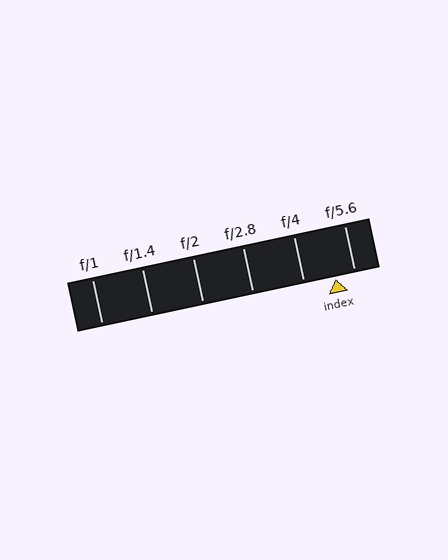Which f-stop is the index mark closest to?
The index mark is closest to f/5.6.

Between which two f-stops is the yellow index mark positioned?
The index mark is between f/4 and f/5.6.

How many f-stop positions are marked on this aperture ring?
There are 6 f-stop positions marked.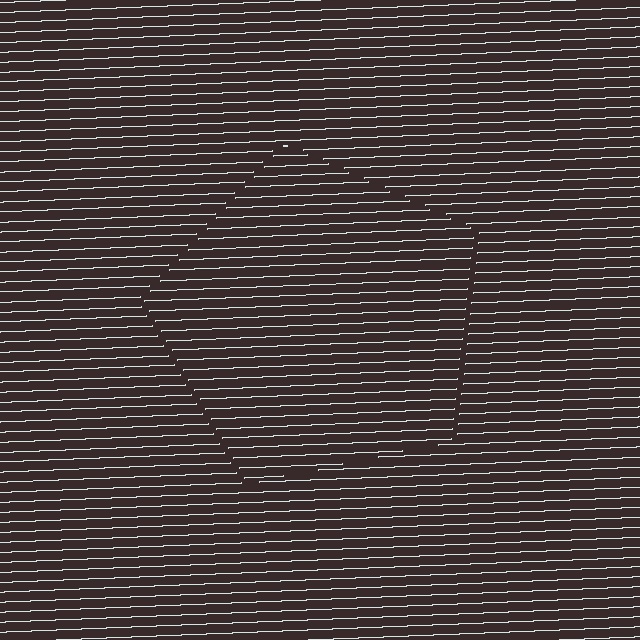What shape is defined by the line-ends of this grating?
An illusory pentagon. The interior of the shape contains the same grating, shifted by half a period — the contour is defined by the phase discontinuity where line-ends from the inner and outer gratings abut.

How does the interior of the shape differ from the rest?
The interior of the shape contains the same grating, shifted by half a period — the contour is defined by the phase discontinuity where line-ends from the inner and outer gratings abut.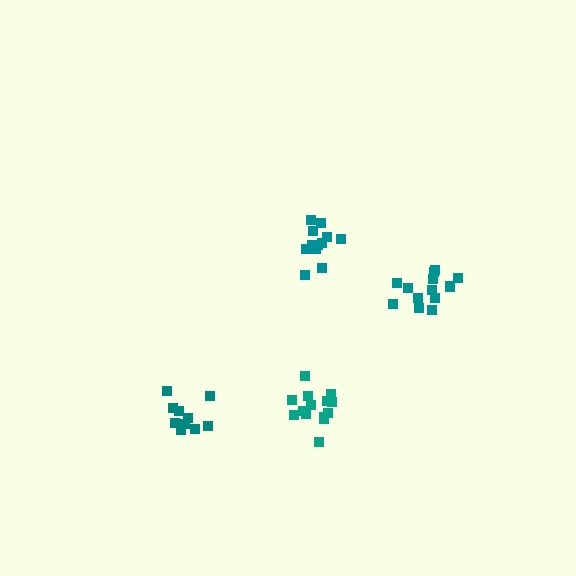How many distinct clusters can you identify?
There are 4 distinct clusters.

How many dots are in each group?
Group 1: 14 dots, Group 2: 14 dots, Group 3: 12 dots, Group 4: 10 dots (50 total).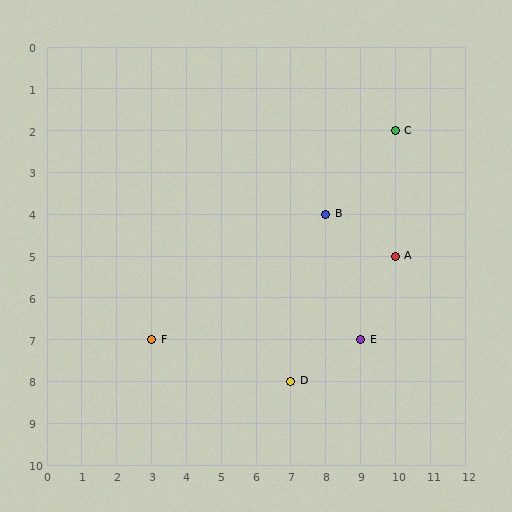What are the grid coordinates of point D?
Point D is at grid coordinates (7, 8).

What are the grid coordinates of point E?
Point E is at grid coordinates (9, 7).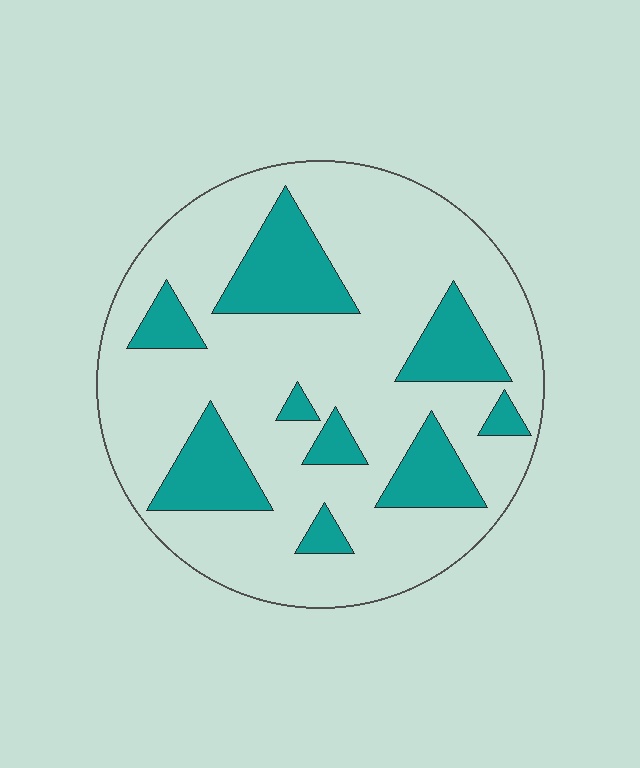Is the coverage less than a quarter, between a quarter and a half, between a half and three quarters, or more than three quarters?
Less than a quarter.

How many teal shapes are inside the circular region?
9.